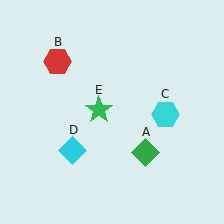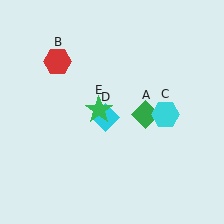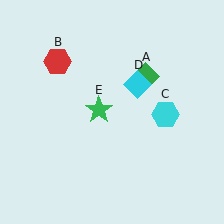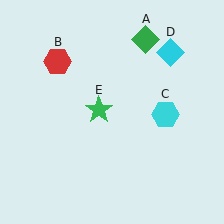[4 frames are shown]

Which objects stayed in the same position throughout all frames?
Red hexagon (object B) and cyan hexagon (object C) and green star (object E) remained stationary.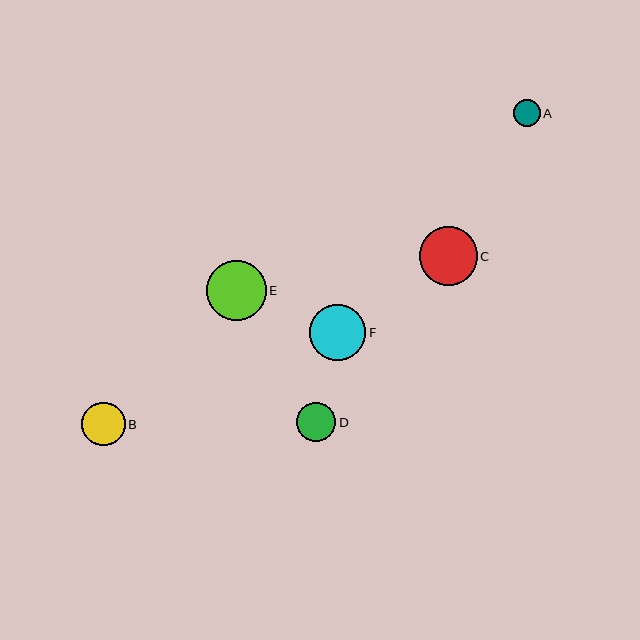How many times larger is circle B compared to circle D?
Circle B is approximately 1.1 times the size of circle D.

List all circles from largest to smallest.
From largest to smallest: E, C, F, B, D, A.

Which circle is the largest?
Circle E is the largest with a size of approximately 59 pixels.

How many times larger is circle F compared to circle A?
Circle F is approximately 2.1 times the size of circle A.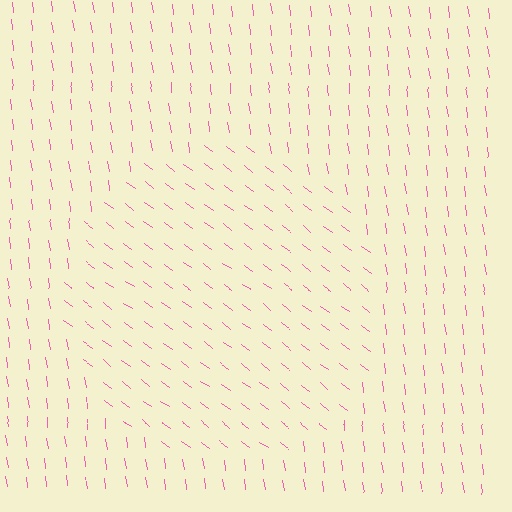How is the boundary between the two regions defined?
The boundary is defined purely by a change in line orientation (approximately 45 degrees difference). All lines are the same color and thickness.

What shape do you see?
I see a circle.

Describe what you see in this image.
The image is filled with small pink line segments. A circle region in the image has lines oriented differently from the surrounding lines, creating a visible texture boundary.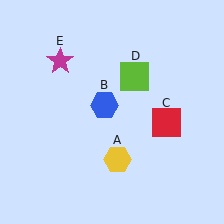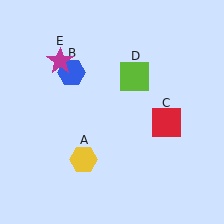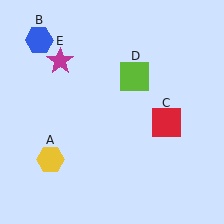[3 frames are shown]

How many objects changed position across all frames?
2 objects changed position: yellow hexagon (object A), blue hexagon (object B).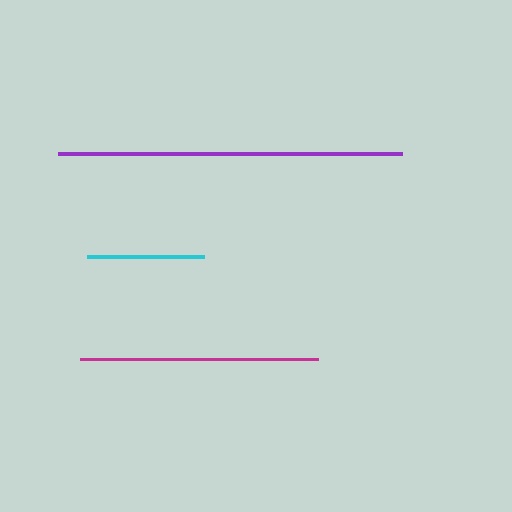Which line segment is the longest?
The purple line is the longest at approximately 345 pixels.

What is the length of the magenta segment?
The magenta segment is approximately 238 pixels long.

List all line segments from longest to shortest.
From longest to shortest: purple, magenta, cyan.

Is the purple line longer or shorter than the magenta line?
The purple line is longer than the magenta line.